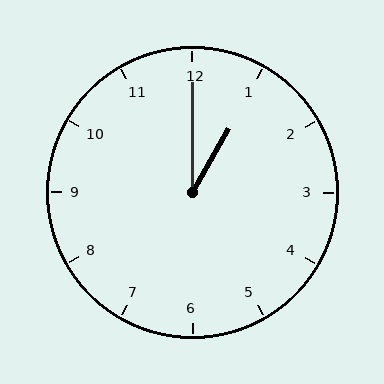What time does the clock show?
1:00.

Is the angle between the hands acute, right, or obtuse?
It is acute.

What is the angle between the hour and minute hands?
Approximately 30 degrees.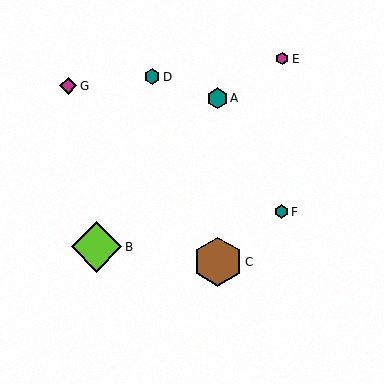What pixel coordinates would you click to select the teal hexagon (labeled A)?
Click at (217, 98) to select the teal hexagon A.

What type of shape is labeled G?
Shape G is a magenta diamond.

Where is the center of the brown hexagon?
The center of the brown hexagon is at (218, 262).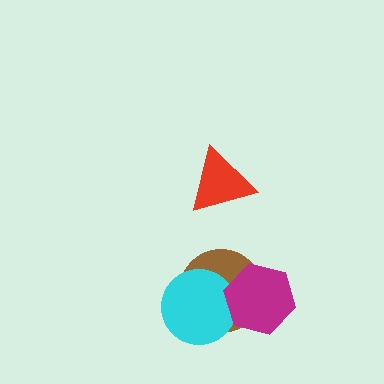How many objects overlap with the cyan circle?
2 objects overlap with the cyan circle.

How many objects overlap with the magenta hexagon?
2 objects overlap with the magenta hexagon.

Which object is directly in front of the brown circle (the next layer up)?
The cyan circle is directly in front of the brown circle.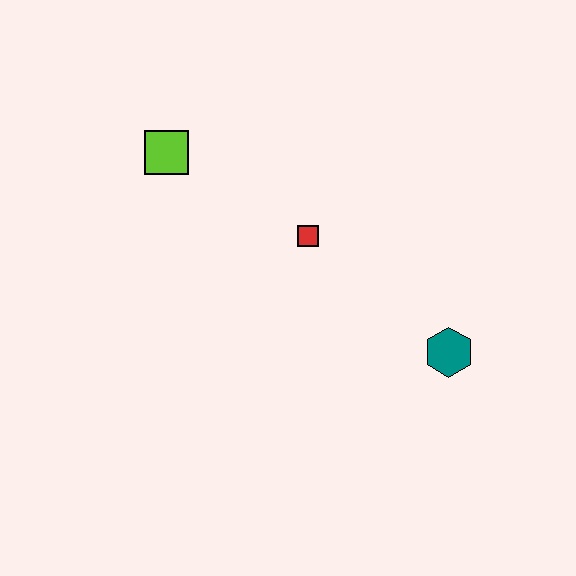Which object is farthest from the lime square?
The teal hexagon is farthest from the lime square.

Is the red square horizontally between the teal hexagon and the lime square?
Yes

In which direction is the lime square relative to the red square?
The lime square is to the left of the red square.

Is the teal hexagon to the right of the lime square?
Yes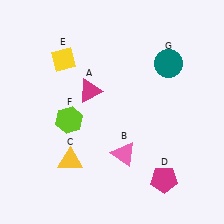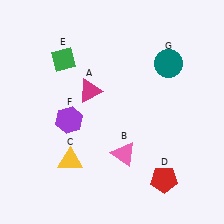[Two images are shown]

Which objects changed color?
D changed from magenta to red. E changed from yellow to green. F changed from lime to purple.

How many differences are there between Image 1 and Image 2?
There are 3 differences between the two images.